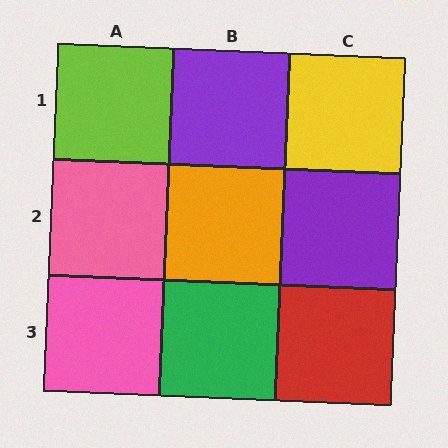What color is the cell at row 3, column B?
Green.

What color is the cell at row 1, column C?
Yellow.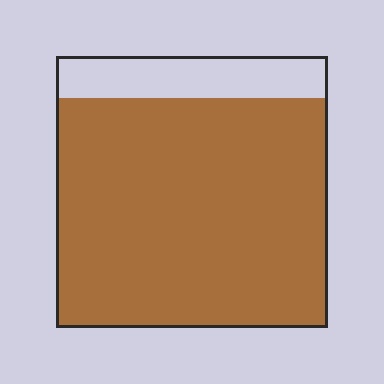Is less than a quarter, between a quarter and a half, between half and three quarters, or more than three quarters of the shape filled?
More than three quarters.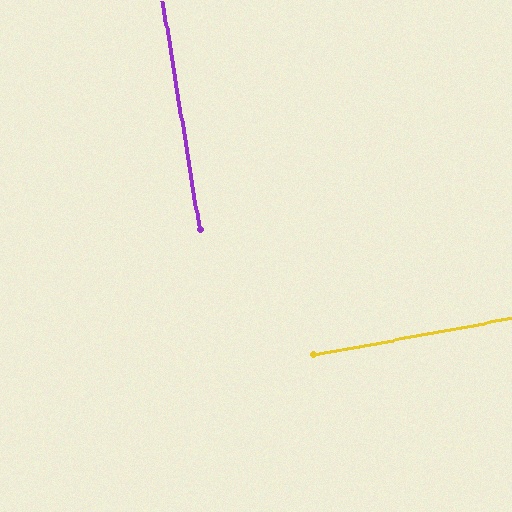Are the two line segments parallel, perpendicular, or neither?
Perpendicular — they meet at approximately 89°.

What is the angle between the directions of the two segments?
Approximately 89 degrees.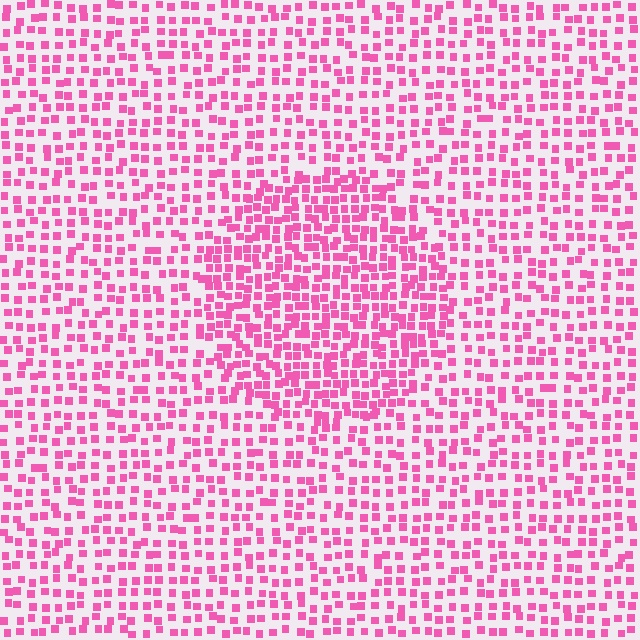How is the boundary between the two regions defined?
The boundary is defined by a change in element density (approximately 1.7x ratio). All elements are the same color, size, and shape.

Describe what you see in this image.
The image contains small pink elements arranged at two different densities. A circle-shaped region is visible where the elements are more densely packed than the surrounding area.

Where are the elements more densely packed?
The elements are more densely packed inside the circle boundary.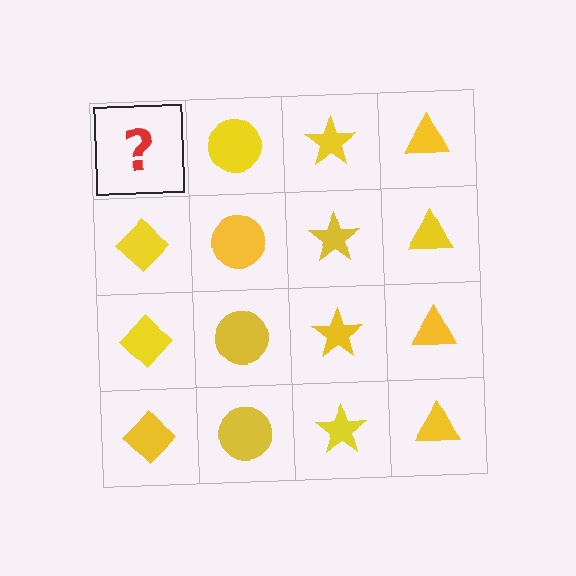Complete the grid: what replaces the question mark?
The question mark should be replaced with a yellow diamond.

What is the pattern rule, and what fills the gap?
The rule is that each column has a consistent shape. The gap should be filled with a yellow diamond.